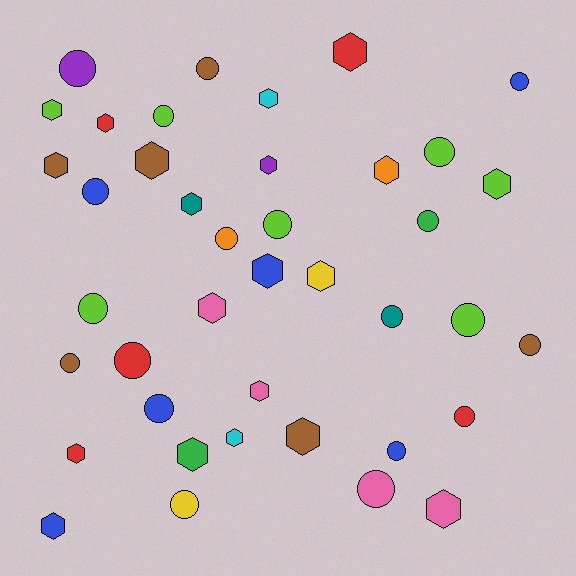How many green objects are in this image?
There are 2 green objects.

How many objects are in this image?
There are 40 objects.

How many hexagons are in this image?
There are 20 hexagons.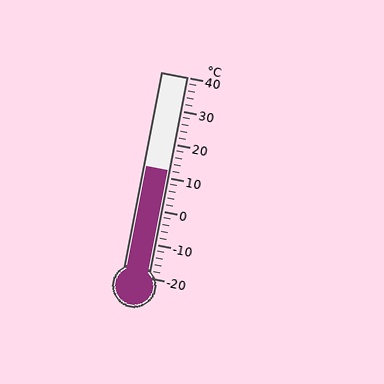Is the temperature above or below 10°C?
The temperature is above 10°C.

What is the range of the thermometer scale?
The thermometer scale ranges from -20°C to 40°C.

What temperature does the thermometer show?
The thermometer shows approximately 12°C.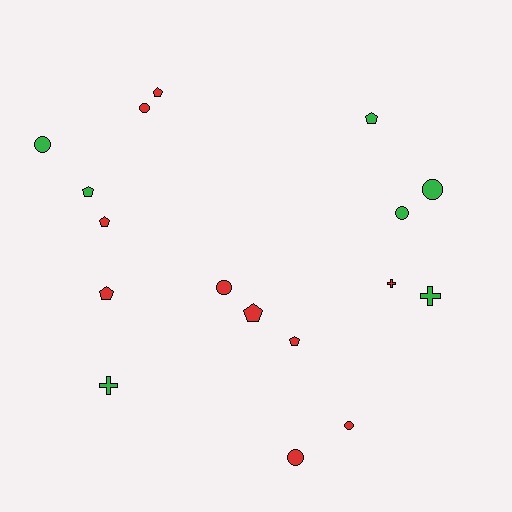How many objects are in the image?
There are 17 objects.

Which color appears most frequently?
Red, with 10 objects.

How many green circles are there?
There are 3 green circles.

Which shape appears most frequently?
Pentagon, with 7 objects.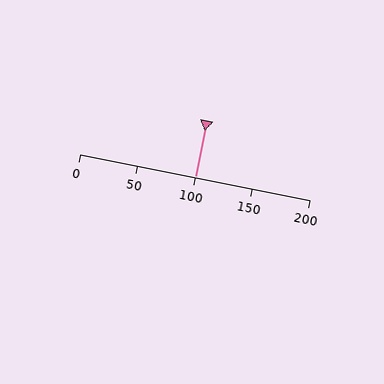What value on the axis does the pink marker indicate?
The marker indicates approximately 100.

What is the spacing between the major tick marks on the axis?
The major ticks are spaced 50 apart.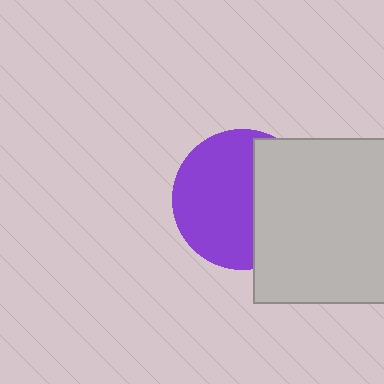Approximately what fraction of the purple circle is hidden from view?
Roughly 39% of the purple circle is hidden behind the light gray rectangle.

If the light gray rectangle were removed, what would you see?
You would see the complete purple circle.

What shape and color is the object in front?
The object in front is a light gray rectangle.